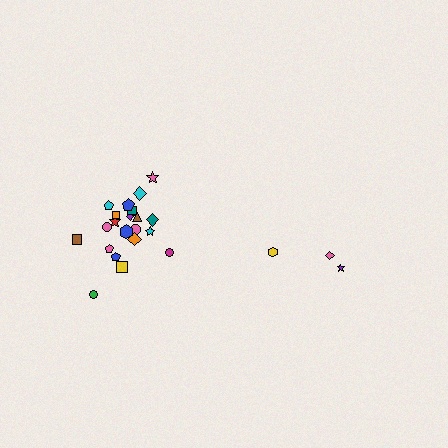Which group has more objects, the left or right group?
The left group.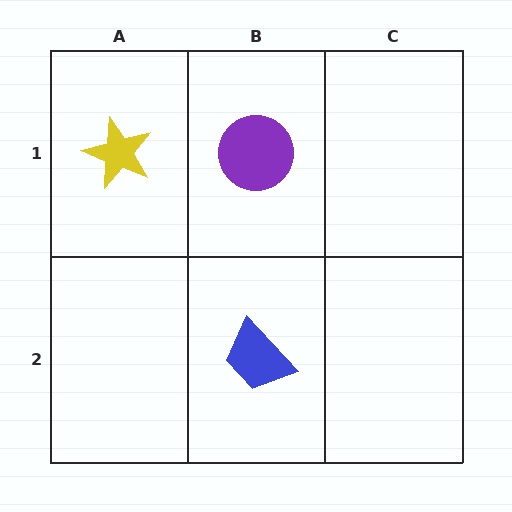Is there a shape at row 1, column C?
No, that cell is empty.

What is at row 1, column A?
A yellow star.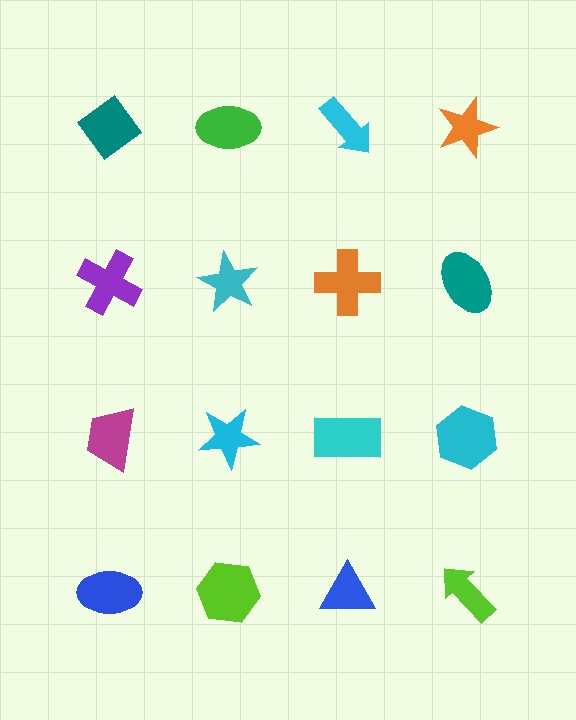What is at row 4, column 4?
A lime arrow.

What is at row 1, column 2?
A green ellipse.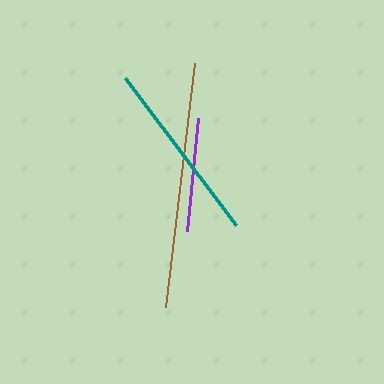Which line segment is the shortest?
The purple line is the shortest at approximately 113 pixels.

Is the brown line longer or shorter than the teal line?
The brown line is longer than the teal line.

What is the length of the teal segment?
The teal segment is approximately 184 pixels long.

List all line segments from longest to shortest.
From longest to shortest: brown, teal, purple.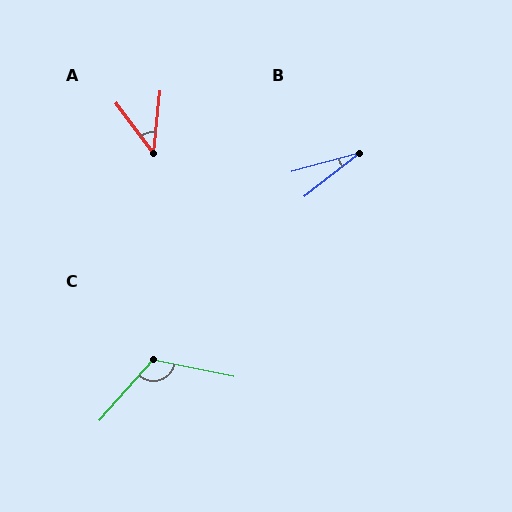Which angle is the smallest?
B, at approximately 23 degrees.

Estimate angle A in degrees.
Approximately 43 degrees.